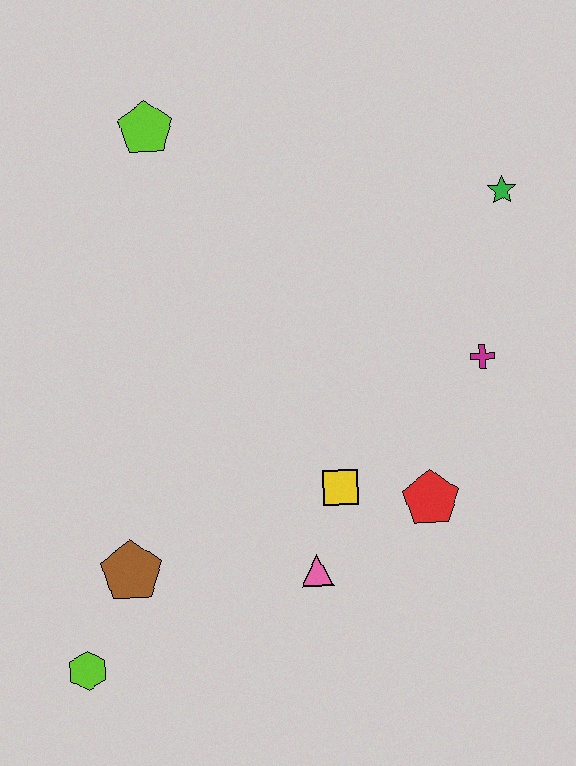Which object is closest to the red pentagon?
The yellow square is closest to the red pentagon.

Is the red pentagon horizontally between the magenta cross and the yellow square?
Yes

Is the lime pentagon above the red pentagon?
Yes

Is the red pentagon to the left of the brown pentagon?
No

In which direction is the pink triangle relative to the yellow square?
The pink triangle is below the yellow square.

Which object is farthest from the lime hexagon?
The green star is farthest from the lime hexagon.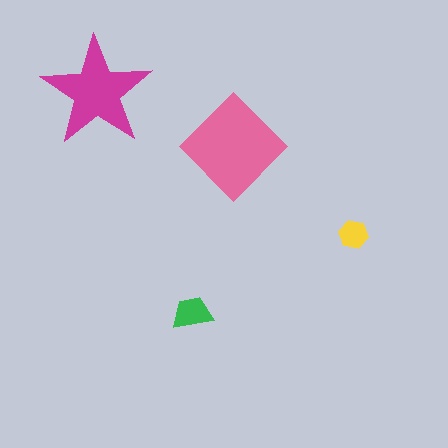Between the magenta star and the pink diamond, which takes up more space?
The pink diamond.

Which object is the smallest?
The yellow hexagon.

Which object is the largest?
The pink diamond.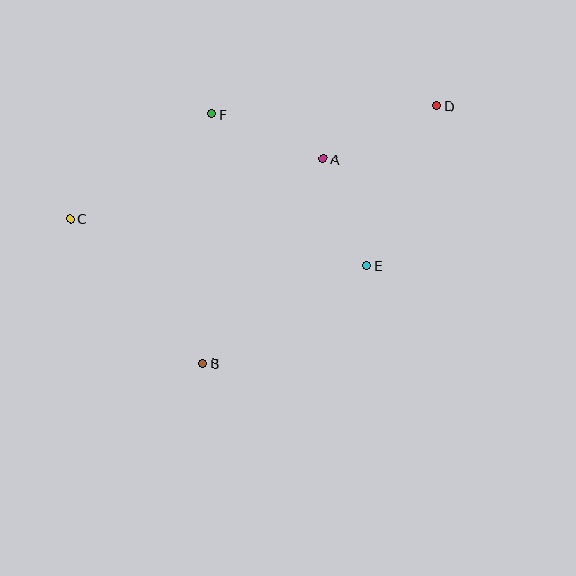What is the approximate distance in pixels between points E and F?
The distance between E and F is approximately 216 pixels.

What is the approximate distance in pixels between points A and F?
The distance between A and F is approximately 120 pixels.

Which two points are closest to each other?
Points A and E are closest to each other.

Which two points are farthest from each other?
Points C and D are farthest from each other.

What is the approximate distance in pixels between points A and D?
The distance between A and D is approximately 126 pixels.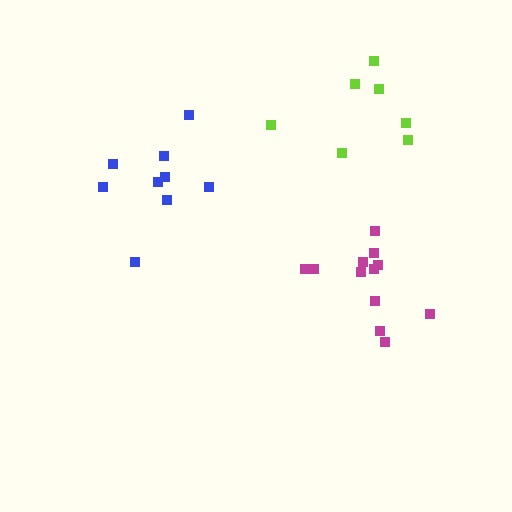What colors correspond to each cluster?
The clusters are colored: lime, magenta, blue.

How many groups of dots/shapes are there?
There are 3 groups.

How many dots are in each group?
Group 1: 7 dots, Group 2: 12 dots, Group 3: 9 dots (28 total).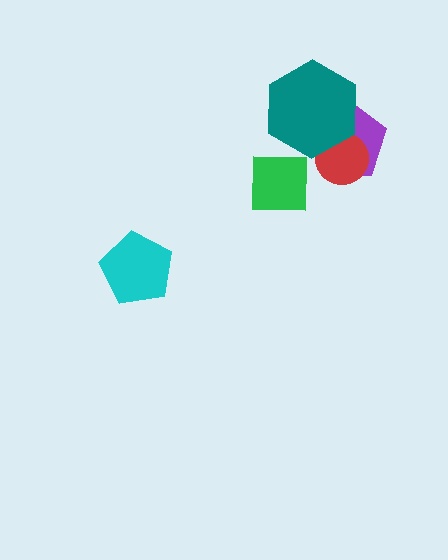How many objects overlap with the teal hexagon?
2 objects overlap with the teal hexagon.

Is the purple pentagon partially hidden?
Yes, it is partially covered by another shape.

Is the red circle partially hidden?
Yes, it is partially covered by another shape.